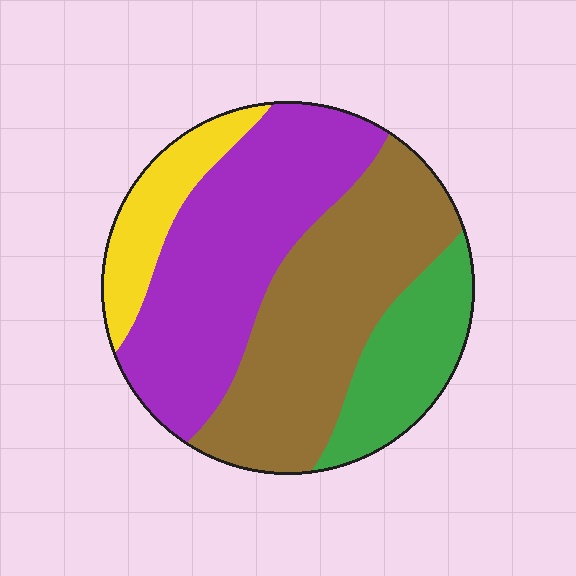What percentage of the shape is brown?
Brown takes up between a quarter and a half of the shape.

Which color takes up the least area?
Yellow, at roughly 10%.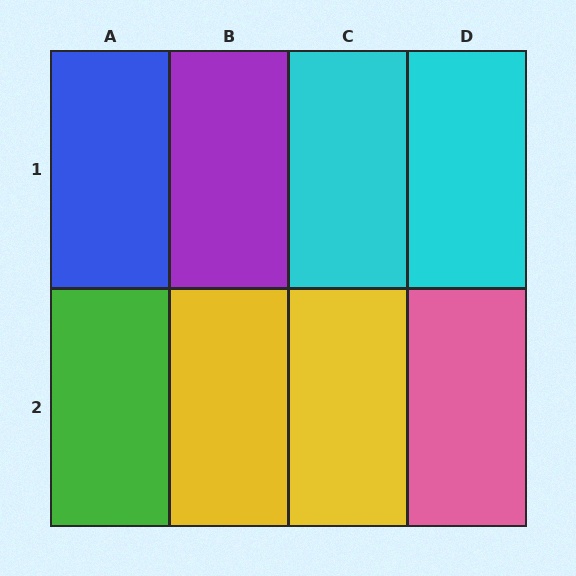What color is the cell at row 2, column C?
Yellow.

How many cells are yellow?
2 cells are yellow.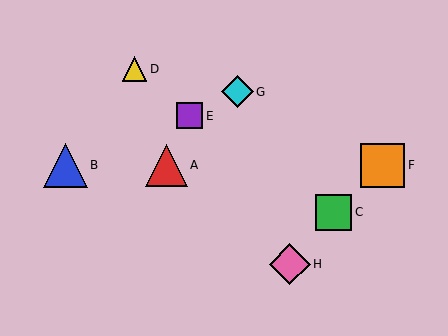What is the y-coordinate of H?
Object H is at y≈264.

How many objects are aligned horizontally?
3 objects (A, B, F) are aligned horizontally.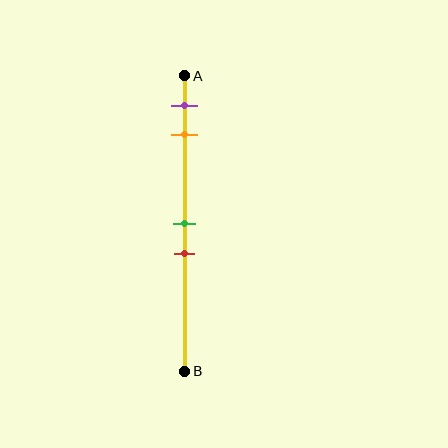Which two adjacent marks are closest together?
The green and red marks are the closest adjacent pair.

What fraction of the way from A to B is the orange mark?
The orange mark is approximately 20% (0.2) of the way from A to B.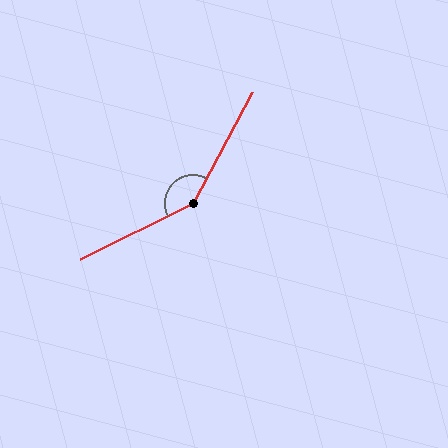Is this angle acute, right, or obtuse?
It is obtuse.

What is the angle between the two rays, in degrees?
Approximately 145 degrees.